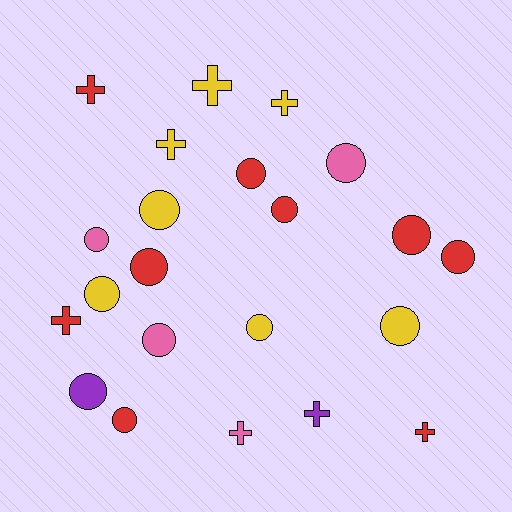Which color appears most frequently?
Red, with 9 objects.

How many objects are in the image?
There are 22 objects.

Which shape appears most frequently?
Circle, with 14 objects.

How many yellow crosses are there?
There are 3 yellow crosses.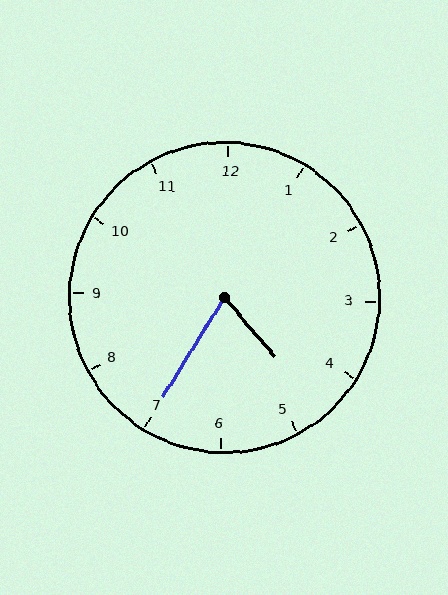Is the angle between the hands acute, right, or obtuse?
It is acute.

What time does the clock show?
4:35.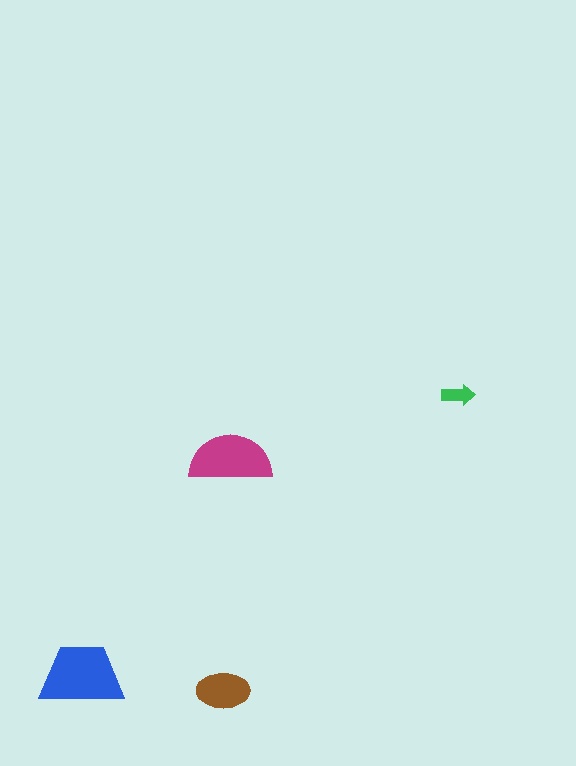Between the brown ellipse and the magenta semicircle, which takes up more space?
The magenta semicircle.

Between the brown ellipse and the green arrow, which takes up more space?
The brown ellipse.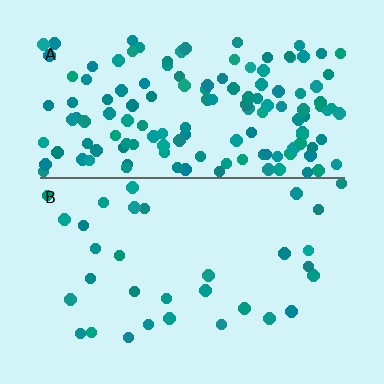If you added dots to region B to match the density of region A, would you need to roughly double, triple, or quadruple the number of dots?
Approximately quadruple.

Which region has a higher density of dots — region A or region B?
A (the top).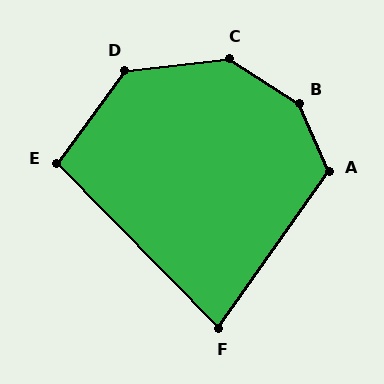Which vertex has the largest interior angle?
B, at approximately 147 degrees.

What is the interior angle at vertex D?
Approximately 133 degrees (obtuse).